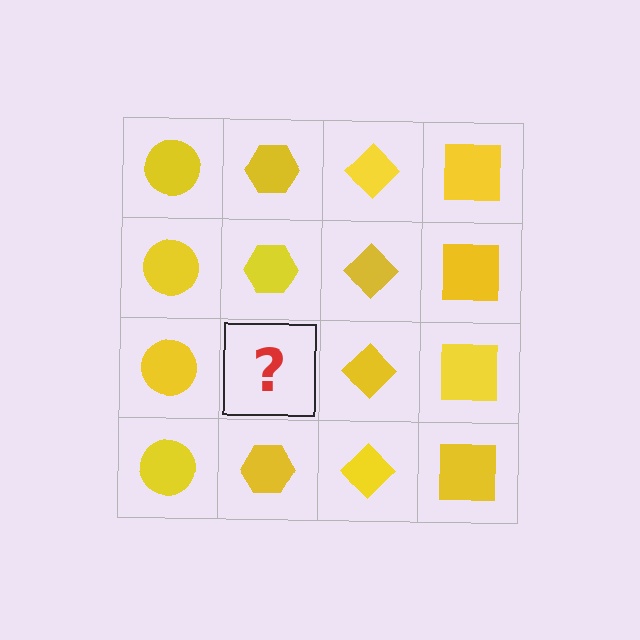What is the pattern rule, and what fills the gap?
The rule is that each column has a consistent shape. The gap should be filled with a yellow hexagon.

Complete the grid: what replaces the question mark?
The question mark should be replaced with a yellow hexagon.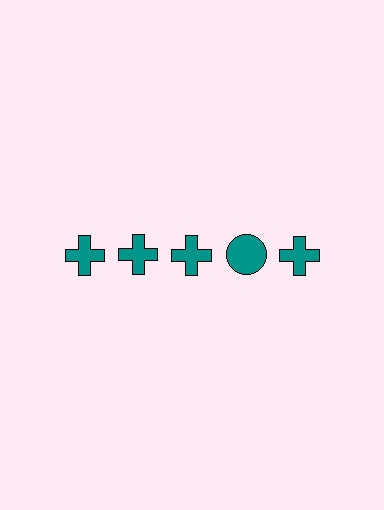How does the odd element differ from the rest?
It has a different shape: circle instead of cross.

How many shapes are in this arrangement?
There are 5 shapes arranged in a grid pattern.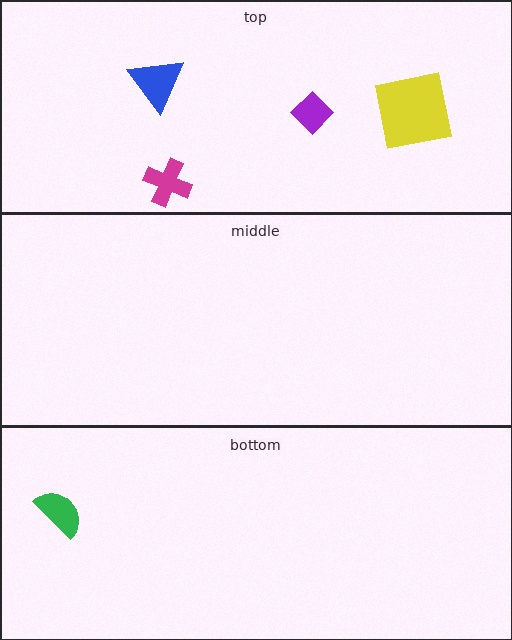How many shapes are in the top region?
4.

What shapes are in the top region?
The magenta cross, the purple diamond, the yellow square, the blue triangle.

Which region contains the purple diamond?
The top region.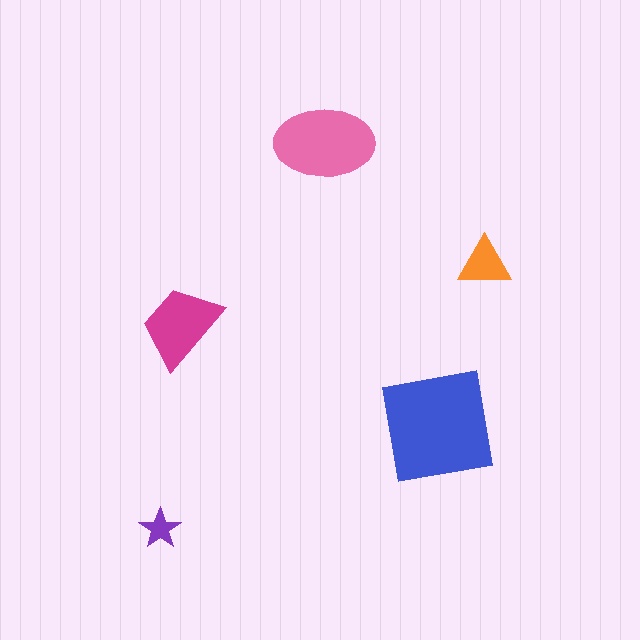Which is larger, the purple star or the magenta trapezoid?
The magenta trapezoid.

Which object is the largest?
The blue square.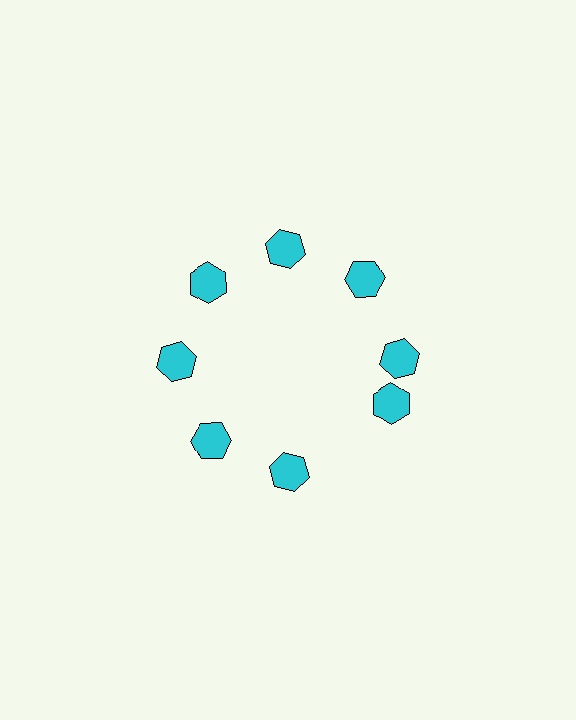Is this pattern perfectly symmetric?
No. The 8 cyan hexagons are arranged in a ring, but one element near the 4 o'clock position is rotated out of alignment along the ring, breaking the 8-fold rotational symmetry.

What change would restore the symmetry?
The symmetry would be restored by rotating it back into even spacing with its neighbors so that all 8 hexagons sit at equal angles and equal distance from the center.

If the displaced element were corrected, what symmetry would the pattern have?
It would have 8-fold rotational symmetry — the pattern would map onto itself every 45 degrees.